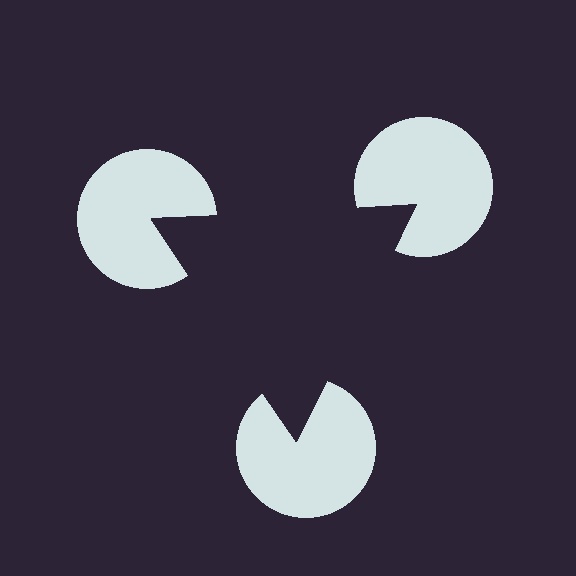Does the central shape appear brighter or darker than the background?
It typically appears slightly darker than the background, even though no actual brightness change is drawn.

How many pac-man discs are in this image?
There are 3 — one at each vertex of the illusory triangle.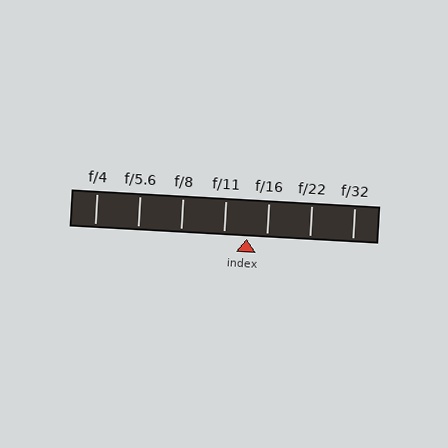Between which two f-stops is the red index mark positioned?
The index mark is between f/11 and f/16.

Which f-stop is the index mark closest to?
The index mark is closest to f/16.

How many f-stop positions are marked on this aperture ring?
There are 7 f-stop positions marked.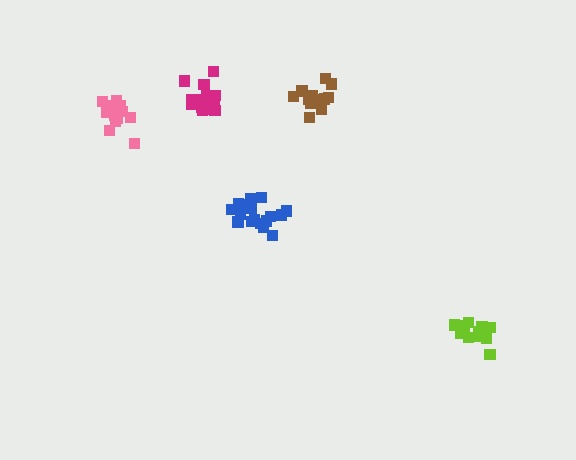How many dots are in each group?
Group 1: 14 dots, Group 2: 14 dots, Group 3: 15 dots, Group 4: 17 dots, Group 5: 15 dots (75 total).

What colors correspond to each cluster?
The clusters are colored: pink, brown, magenta, blue, lime.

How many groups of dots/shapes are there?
There are 5 groups.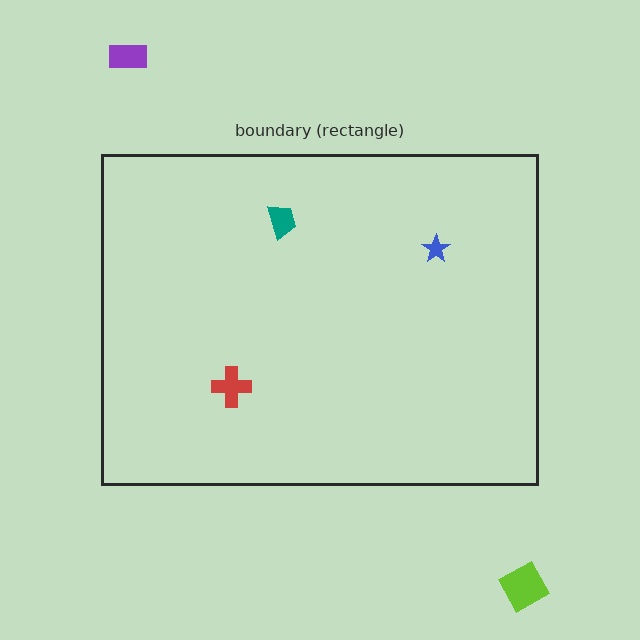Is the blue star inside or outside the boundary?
Inside.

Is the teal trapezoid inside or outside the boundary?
Inside.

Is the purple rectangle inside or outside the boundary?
Outside.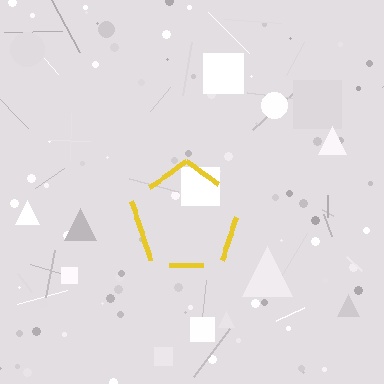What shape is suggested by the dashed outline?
The dashed outline suggests a pentagon.